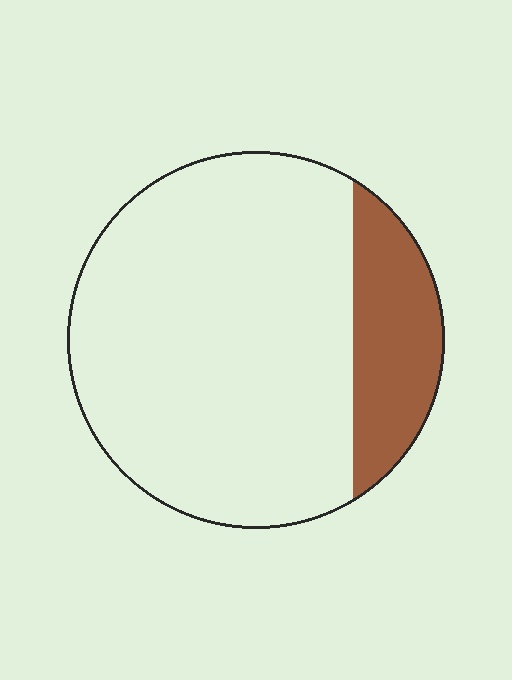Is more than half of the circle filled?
No.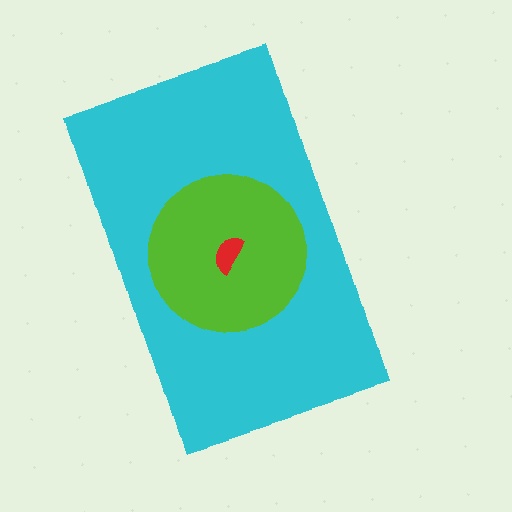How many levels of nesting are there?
3.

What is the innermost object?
The red semicircle.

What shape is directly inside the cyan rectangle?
The lime circle.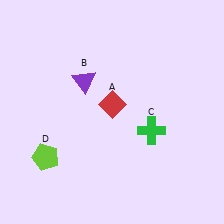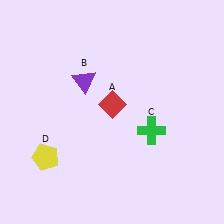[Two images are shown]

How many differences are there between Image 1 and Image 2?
There is 1 difference between the two images.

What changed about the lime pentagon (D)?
In Image 1, D is lime. In Image 2, it changed to yellow.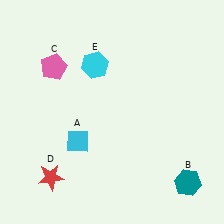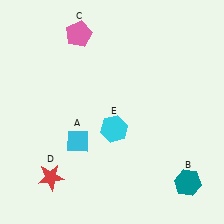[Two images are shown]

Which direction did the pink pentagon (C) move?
The pink pentagon (C) moved up.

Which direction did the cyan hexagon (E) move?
The cyan hexagon (E) moved down.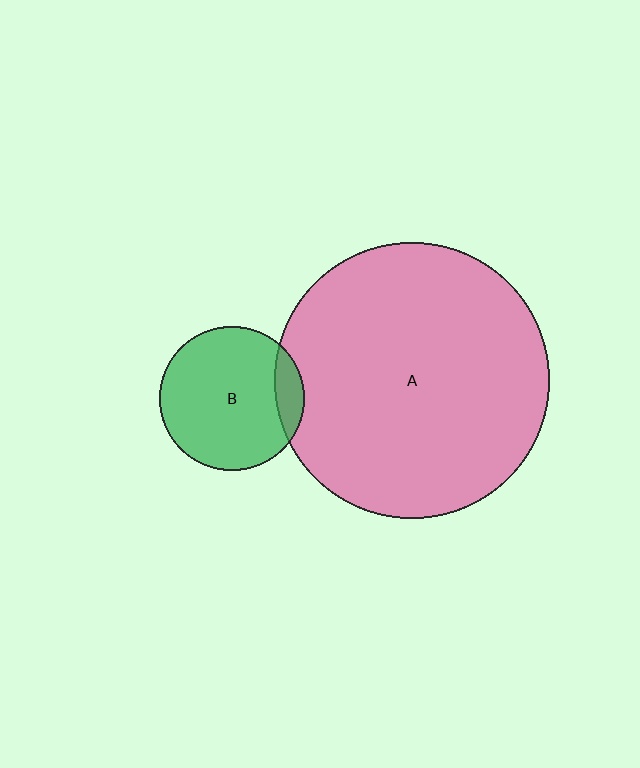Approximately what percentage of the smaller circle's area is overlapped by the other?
Approximately 10%.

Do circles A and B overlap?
Yes.